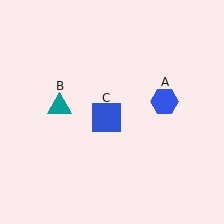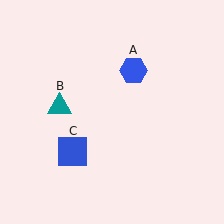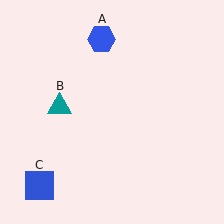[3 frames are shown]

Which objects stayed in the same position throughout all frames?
Teal triangle (object B) remained stationary.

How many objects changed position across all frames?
2 objects changed position: blue hexagon (object A), blue square (object C).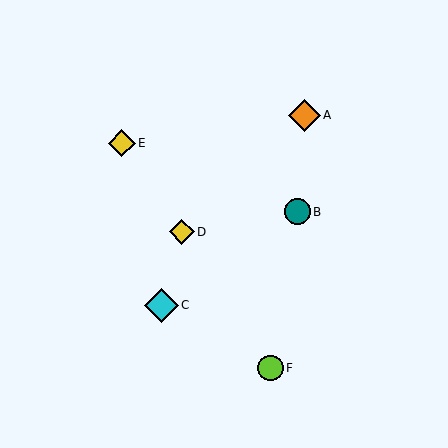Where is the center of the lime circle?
The center of the lime circle is at (270, 368).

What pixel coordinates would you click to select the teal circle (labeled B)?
Click at (298, 212) to select the teal circle B.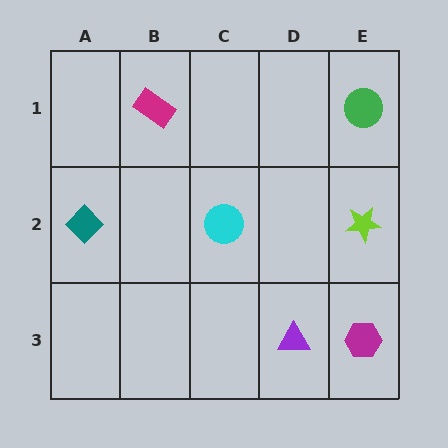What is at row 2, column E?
A lime star.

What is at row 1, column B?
A magenta rectangle.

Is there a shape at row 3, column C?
No, that cell is empty.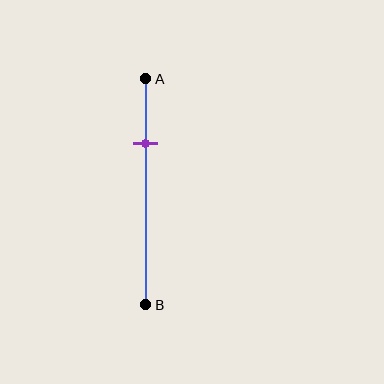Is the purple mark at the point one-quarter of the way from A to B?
No, the mark is at about 30% from A, not at the 25% one-quarter point.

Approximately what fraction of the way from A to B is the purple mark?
The purple mark is approximately 30% of the way from A to B.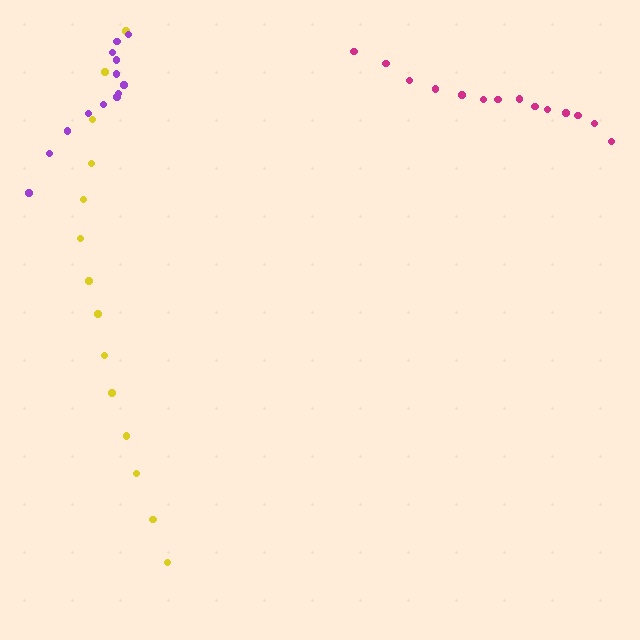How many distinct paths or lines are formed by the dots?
There are 3 distinct paths.